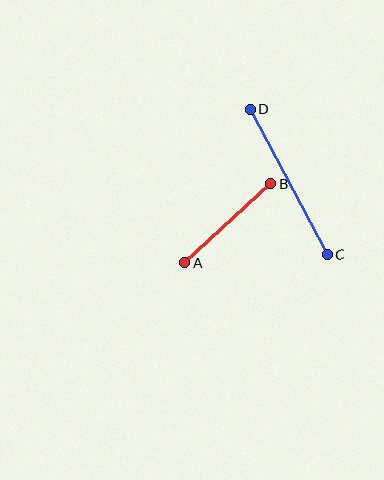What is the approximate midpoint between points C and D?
The midpoint is at approximately (289, 182) pixels.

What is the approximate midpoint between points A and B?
The midpoint is at approximately (228, 223) pixels.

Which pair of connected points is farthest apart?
Points C and D are farthest apart.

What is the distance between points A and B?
The distance is approximately 117 pixels.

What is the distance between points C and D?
The distance is approximately 165 pixels.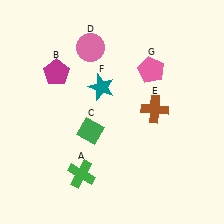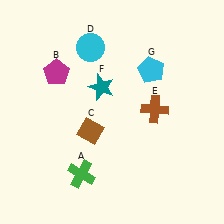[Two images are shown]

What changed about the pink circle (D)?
In Image 1, D is pink. In Image 2, it changed to cyan.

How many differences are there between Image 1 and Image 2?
There are 3 differences between the two images.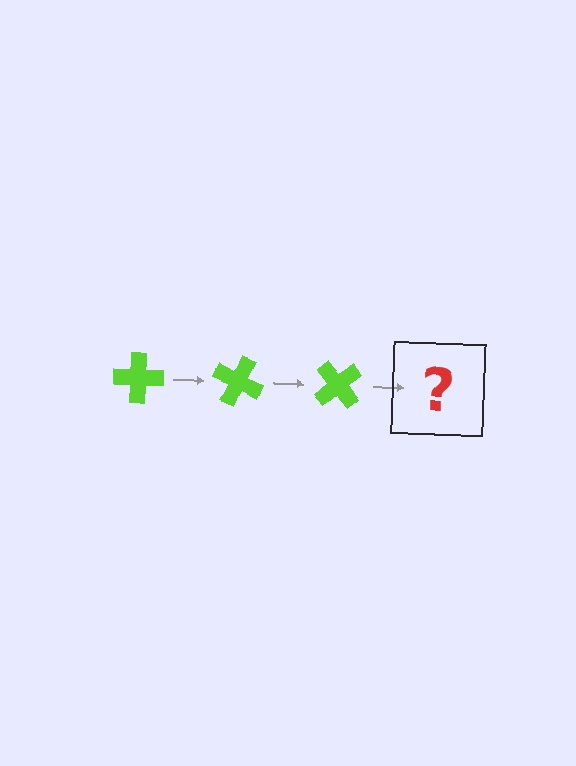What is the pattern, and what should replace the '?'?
The pattern is that the cross rotates 25 degrees each step. The '?' should be a lime cross rotated 75 degrees.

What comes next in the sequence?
The next element should be a lime cross rotated 75 degrees.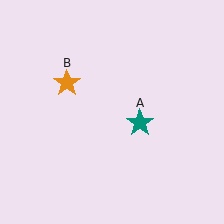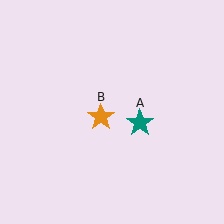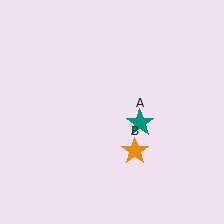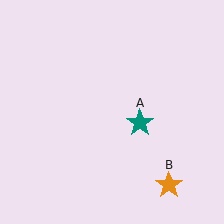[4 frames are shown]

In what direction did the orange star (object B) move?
The orange star (object B) moved down and to the right.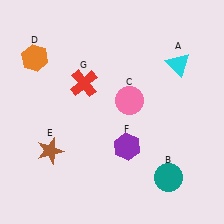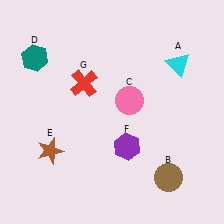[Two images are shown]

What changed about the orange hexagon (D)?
In Image 1, D is orange. In Image 2, it changed to teal.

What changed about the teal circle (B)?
In Image 1, B is teal. In Image 2, it changed to brown.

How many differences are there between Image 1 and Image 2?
There are 2 differences between the two images.